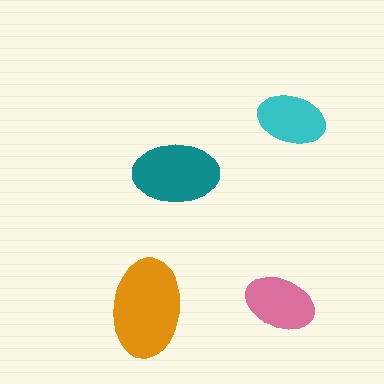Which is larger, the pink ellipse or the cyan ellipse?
The pink one.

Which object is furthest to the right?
The cyan ellipse is rightmost.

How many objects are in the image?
There are 4 objects in the image.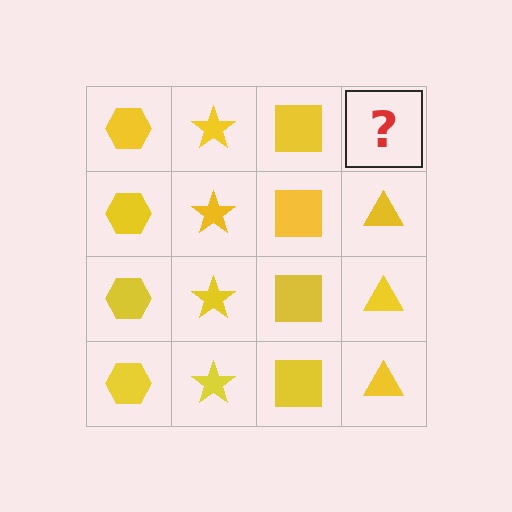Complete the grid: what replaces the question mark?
The question mark should be replaced with a yellow triangle.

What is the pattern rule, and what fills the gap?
The rule is that each column has a consistent shape. The gap should be filled with a yellow triangle.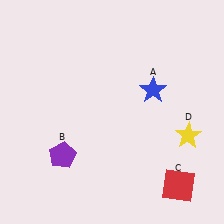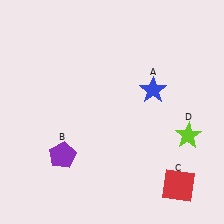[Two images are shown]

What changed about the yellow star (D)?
In Image 1, D is yellow. In Image 2, it changed to lime.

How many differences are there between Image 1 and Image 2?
There is 1 difference between the two images.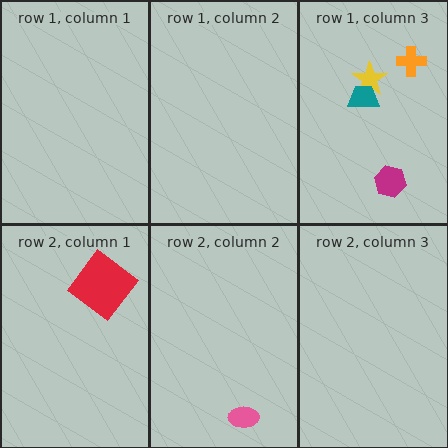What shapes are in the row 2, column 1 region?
The red diamond.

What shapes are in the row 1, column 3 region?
The orange cross, the magenta hexagon, the yellow star, the teal trapezoid.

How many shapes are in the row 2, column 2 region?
1.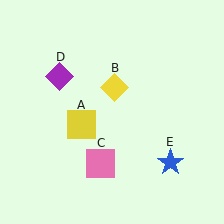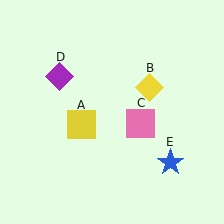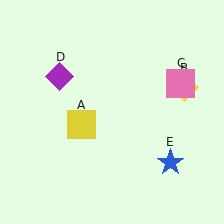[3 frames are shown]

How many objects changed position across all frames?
2 objects changed position: yellow diamond (object B), pink square (object C).